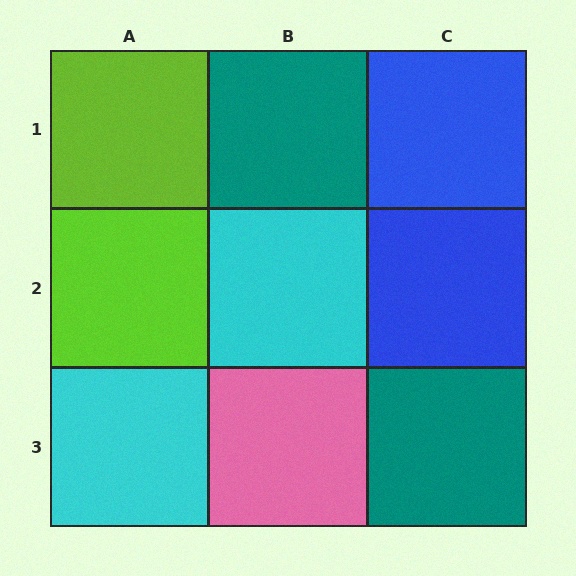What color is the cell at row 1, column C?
Blue.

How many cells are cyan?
2 cells are cyan.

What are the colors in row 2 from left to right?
Lime, cyan, blue.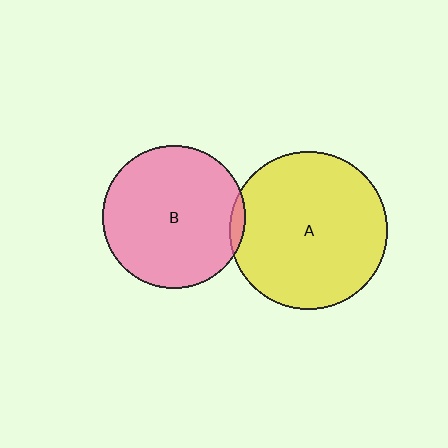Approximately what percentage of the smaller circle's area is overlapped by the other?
Approximately 5%.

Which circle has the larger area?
Circle A (yellow).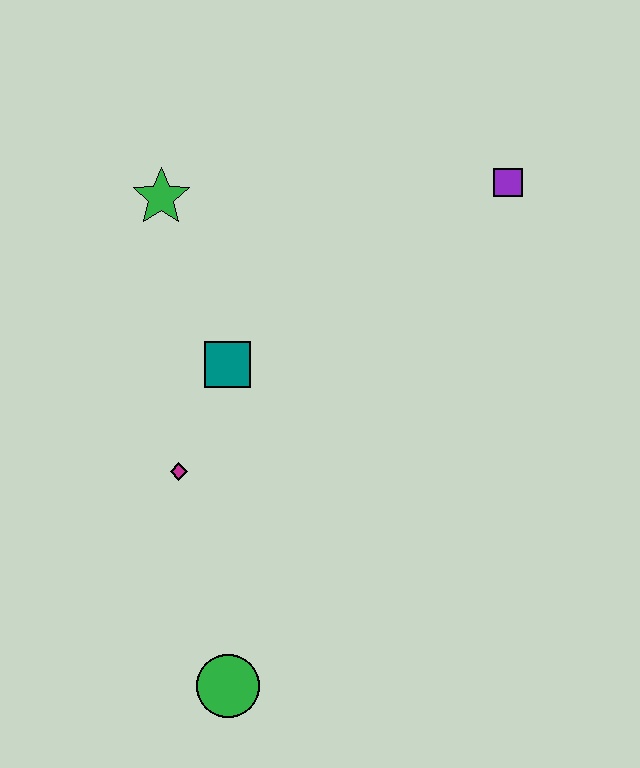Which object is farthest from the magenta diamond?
The purple square is farthest from the magenta diamond.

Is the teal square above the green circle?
Yes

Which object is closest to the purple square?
The teal square is closest to the purple square.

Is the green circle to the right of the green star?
Yes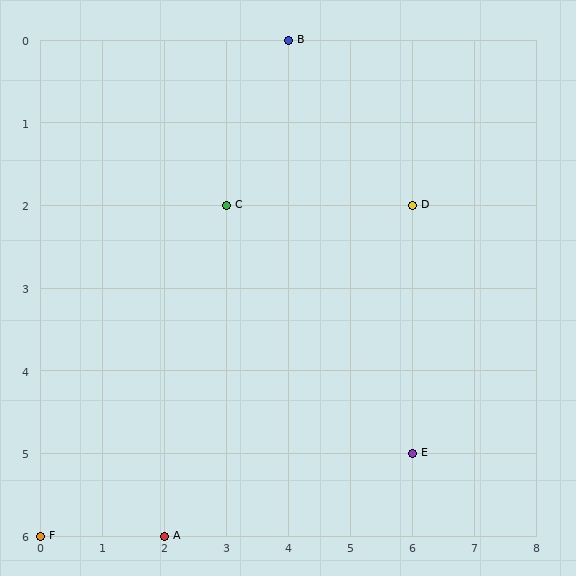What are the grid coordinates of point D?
Point D is at grid coordinates (6, 2).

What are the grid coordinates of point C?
Point C is at grid coordinates (3, 2).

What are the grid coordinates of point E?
Point E is at grid coordinates (6, 5).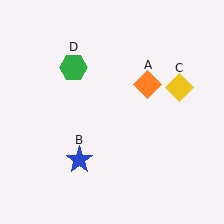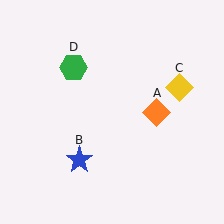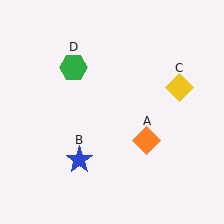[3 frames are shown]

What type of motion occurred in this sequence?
The orange diamond (object A) rotated clockwise around the center of the scene.